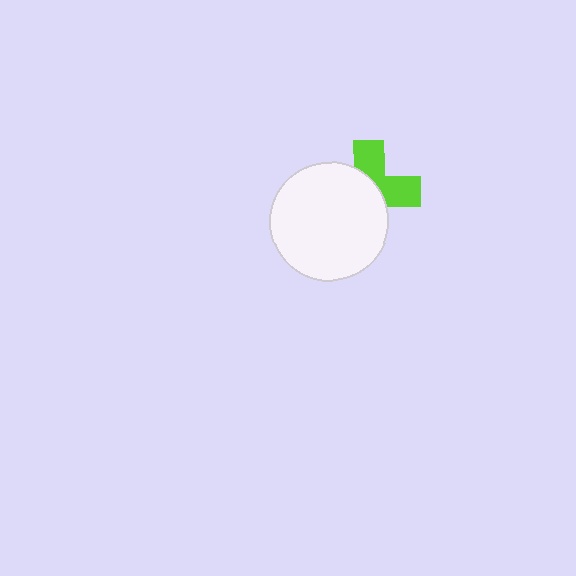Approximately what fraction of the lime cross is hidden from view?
Roughly 58% of the lime cross is hidden behind the white circle.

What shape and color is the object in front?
The object in front is a white circle.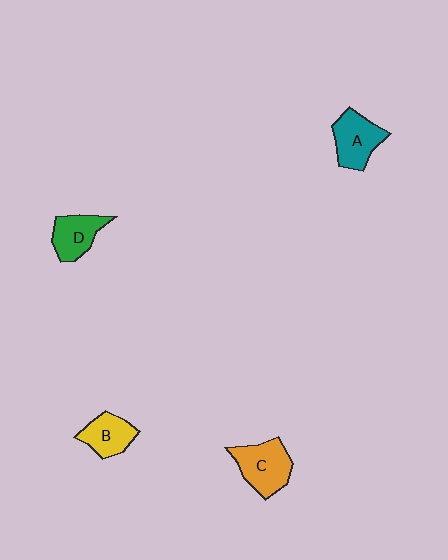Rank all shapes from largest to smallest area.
From largest to smallest: C (orange), A (teal), D (green), B (yellow).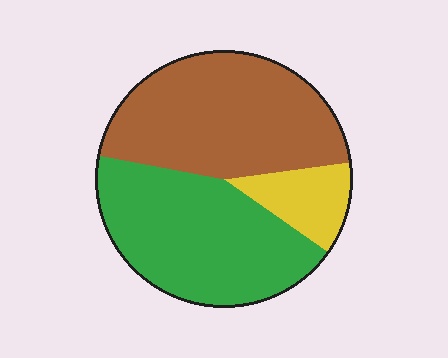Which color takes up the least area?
Yellow, at roughly 10%.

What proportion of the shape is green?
Green covers 43% of the shape.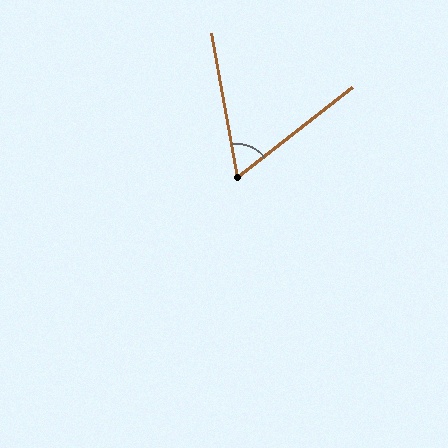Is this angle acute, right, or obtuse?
It is acute.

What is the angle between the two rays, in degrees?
Approximately 62 degrees.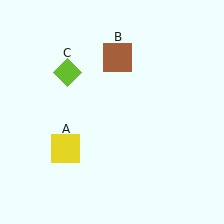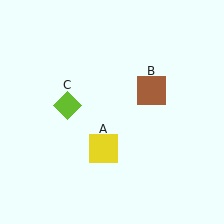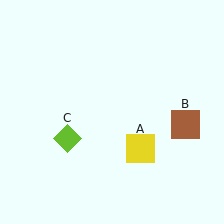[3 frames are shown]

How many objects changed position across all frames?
3 objects changed position: yellow square (object A), brown square (object B), lime diamond (object C).